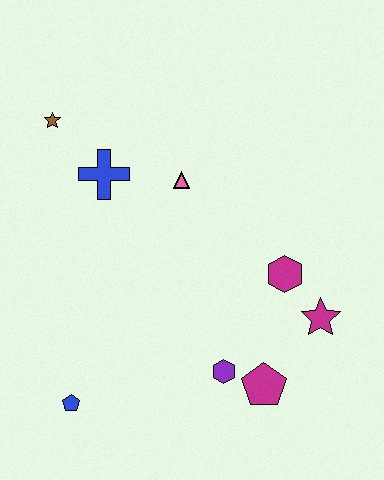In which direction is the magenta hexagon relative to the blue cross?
The magenta hexagon is to the right of the blue cross.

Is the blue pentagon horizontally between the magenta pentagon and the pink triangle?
No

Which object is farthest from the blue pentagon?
The brown star is farthest from the blue pentagon.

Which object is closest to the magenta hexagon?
The magenta star is closest to the magenta hexagon.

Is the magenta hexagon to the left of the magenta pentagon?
No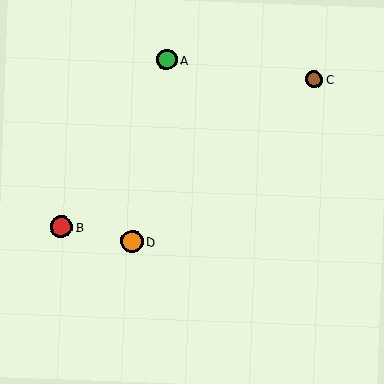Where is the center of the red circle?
The center of the red circle is at (61, 227).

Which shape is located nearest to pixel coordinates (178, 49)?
The green circle (labeled A) at (167, 60) is nearest to that location.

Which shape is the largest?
The orange circle (labeled D) is the largest.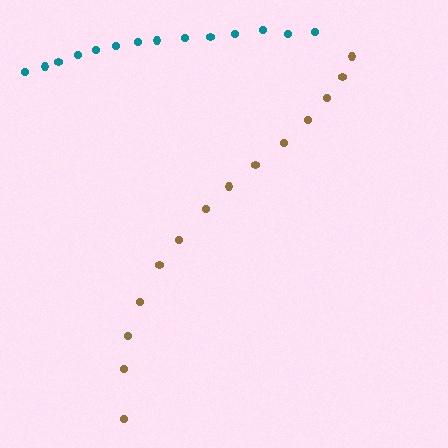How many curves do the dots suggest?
There are 2 distinct paths.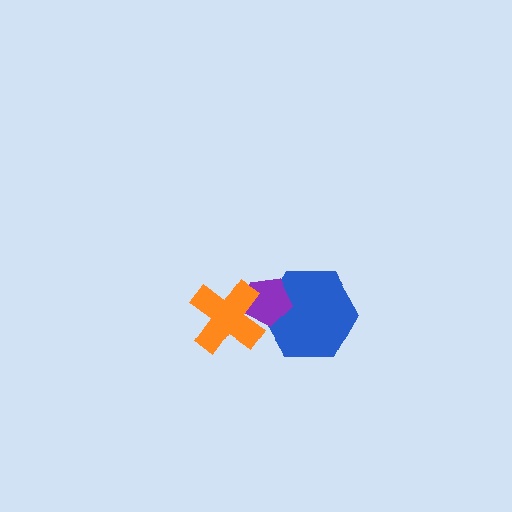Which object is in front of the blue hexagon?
The purple pentagon is in front of the blue hexagon.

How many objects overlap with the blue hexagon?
1 object overlaps with the blue hexagon.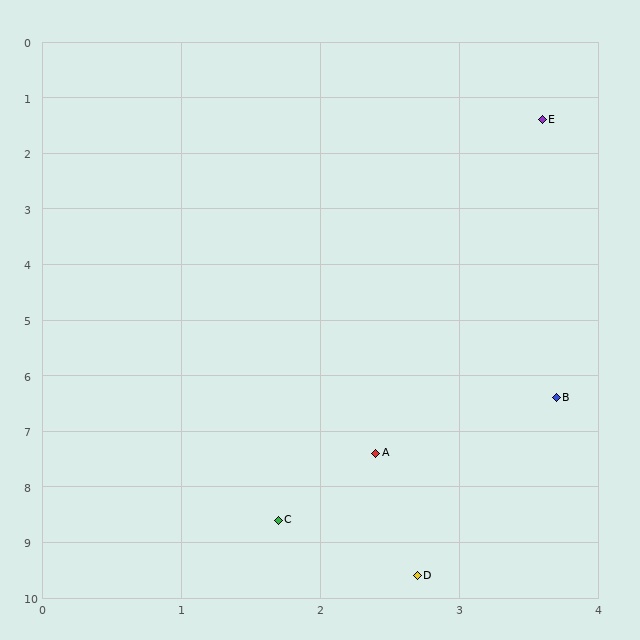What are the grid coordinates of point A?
Point A is at approximately (2.4, 7.4).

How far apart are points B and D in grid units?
Points B and D are about 3.4 grid units apart.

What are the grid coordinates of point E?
Point E is at approximately (3.6, 1.4).